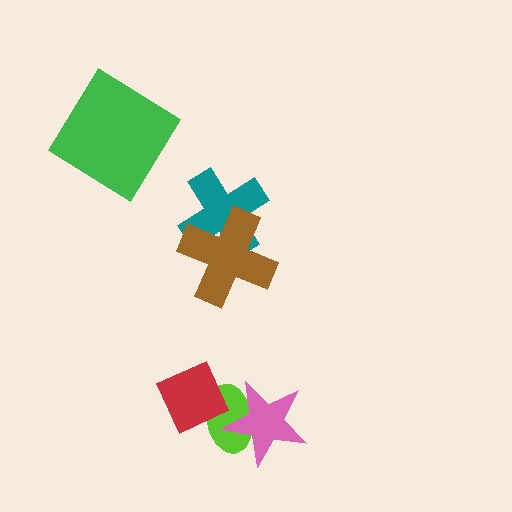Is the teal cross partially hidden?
Yes, it is partially covered by another shape.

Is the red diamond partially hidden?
No, no other shape covers it.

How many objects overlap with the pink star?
1 object overlaps with the pink star.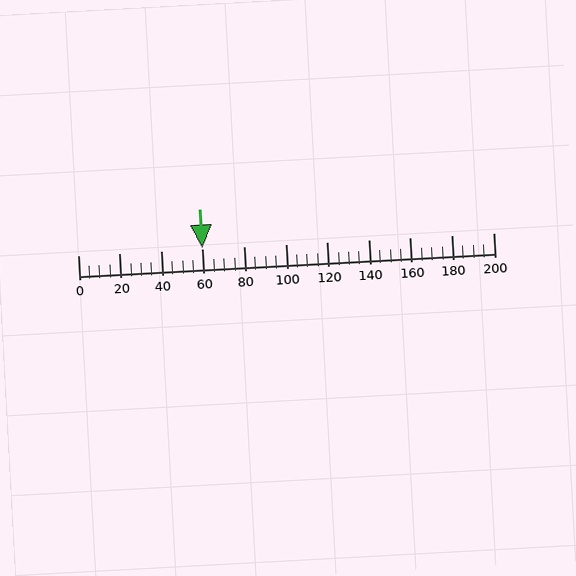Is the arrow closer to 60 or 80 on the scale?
The arrow is closer to 60.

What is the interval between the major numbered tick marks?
The major tick marks are spaced 20 units apart.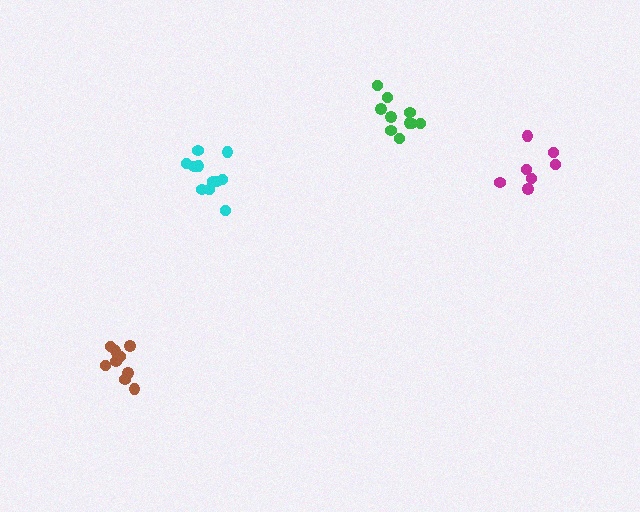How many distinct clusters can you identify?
There are 4 distinct clusters.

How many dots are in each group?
Group 1: 7 dots, Group 2: 10 dots, Group 3: 11 dots, Group 4: 10 dots (38 total).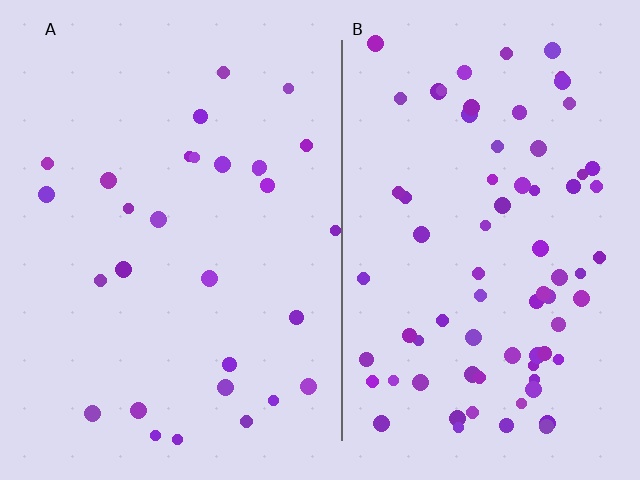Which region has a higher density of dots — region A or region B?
B (the right).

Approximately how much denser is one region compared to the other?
Approximately 2.6× — region B over region A.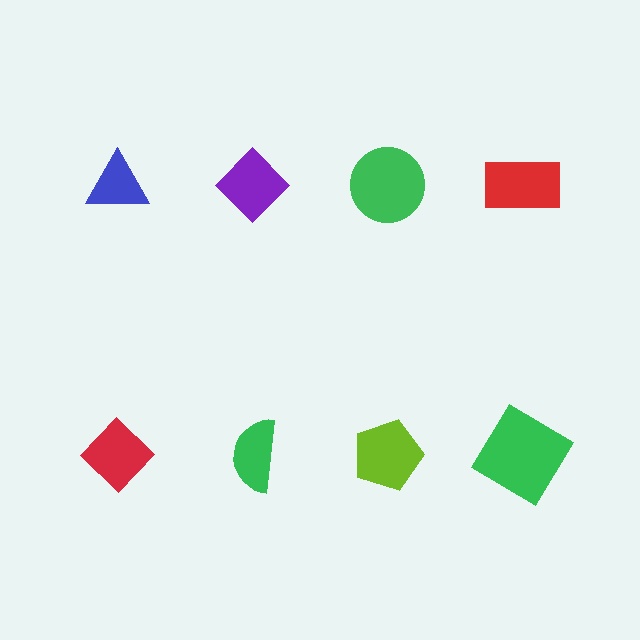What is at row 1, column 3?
A green circle.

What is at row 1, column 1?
A blue triangle.